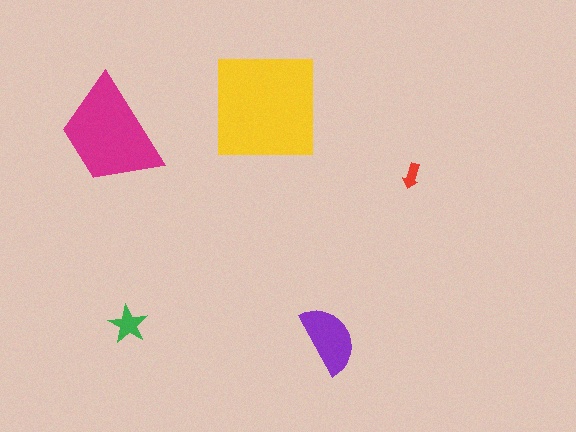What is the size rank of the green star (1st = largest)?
4th.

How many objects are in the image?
There are 5 objects in the image.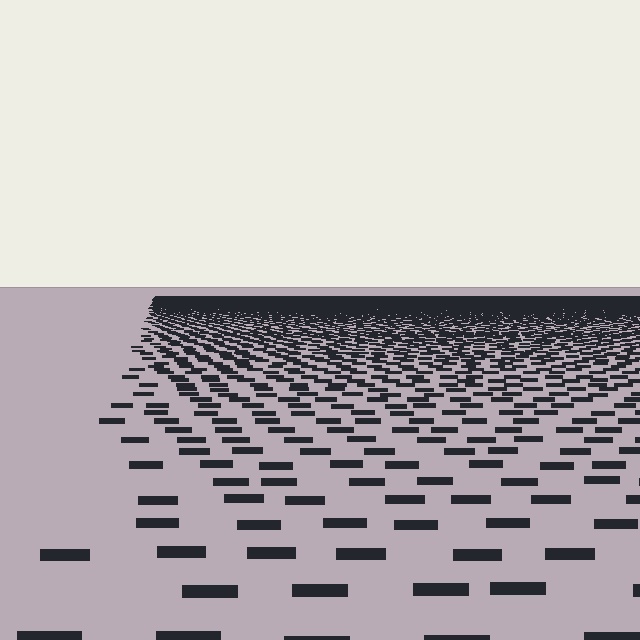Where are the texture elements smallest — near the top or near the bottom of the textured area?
Near the top.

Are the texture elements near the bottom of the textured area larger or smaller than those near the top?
Larger. Near the bottom, elements are closer to the viewer and appear at a bigger on-screen size.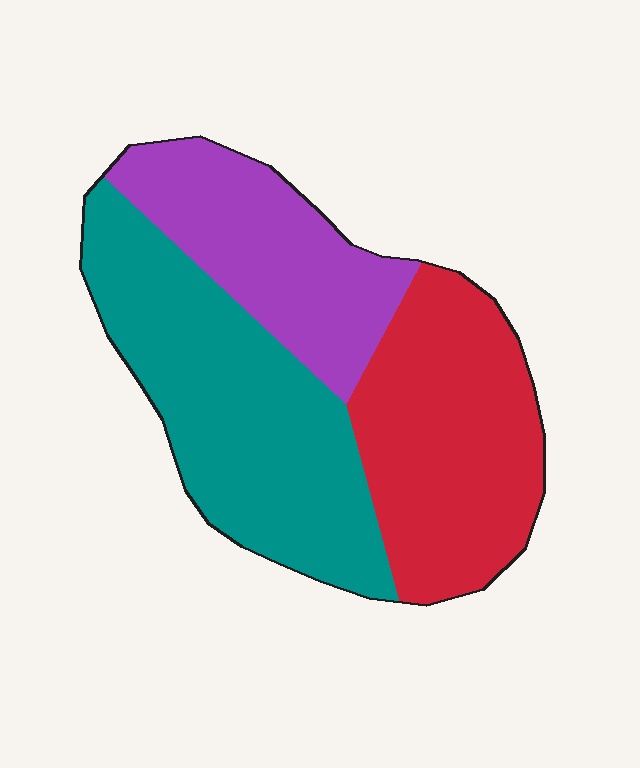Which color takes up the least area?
Purple, at roughly 25%.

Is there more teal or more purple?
Teal.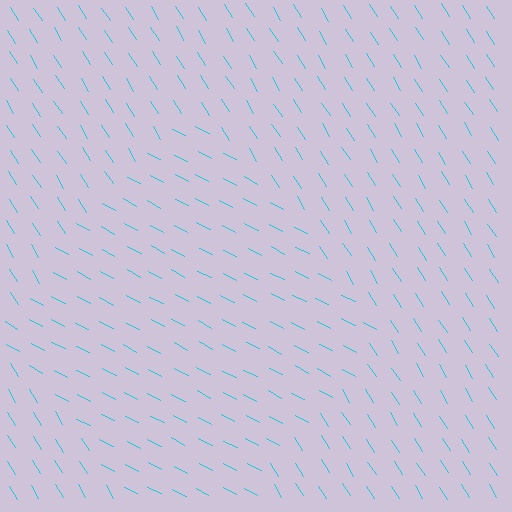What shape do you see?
I see a diamond.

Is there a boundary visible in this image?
Yes, there is a texture boundary formed by a change in line orientation.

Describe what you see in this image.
The image is filled with small cyan line segments. A diamond region in the image has lines oriented differently from the surrounding lines, creating a visible texture boundary.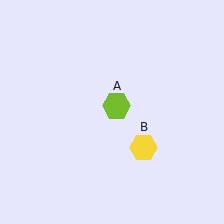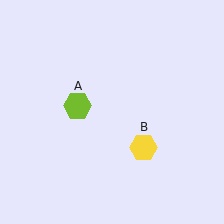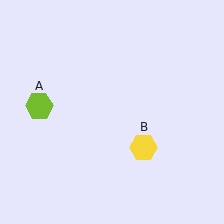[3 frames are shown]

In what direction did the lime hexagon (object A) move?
The lime hexagon (object A) moved left.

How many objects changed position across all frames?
1 object changed position: lime hexagon (object A).